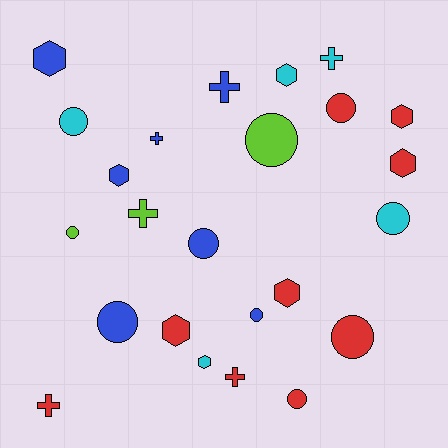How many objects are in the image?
There are 24 objects.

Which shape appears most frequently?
Circle, with 10 objects.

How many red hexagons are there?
There are 4 red hexagons.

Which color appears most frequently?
Red, with 9 objects.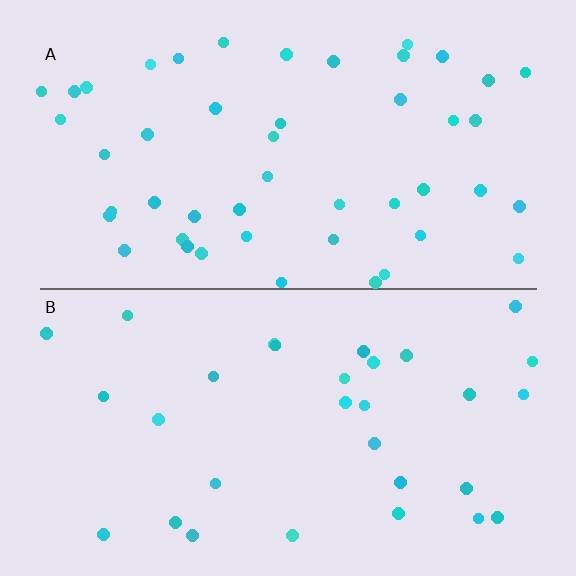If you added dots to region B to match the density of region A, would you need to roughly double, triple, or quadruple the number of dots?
Approximately double.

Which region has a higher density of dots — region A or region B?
A (the top).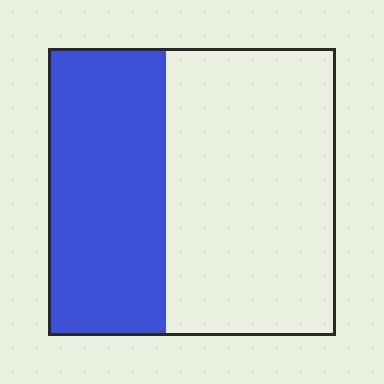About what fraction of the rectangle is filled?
About two fifths (2/5).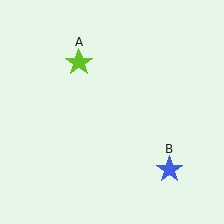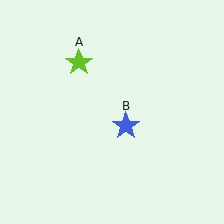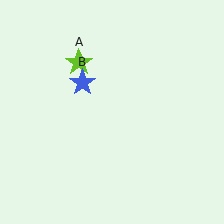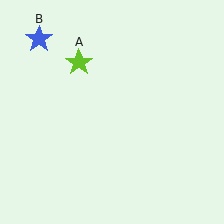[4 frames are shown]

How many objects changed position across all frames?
1 object changed position: blue star (object B).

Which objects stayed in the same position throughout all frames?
Lime star (object A) remained stationary.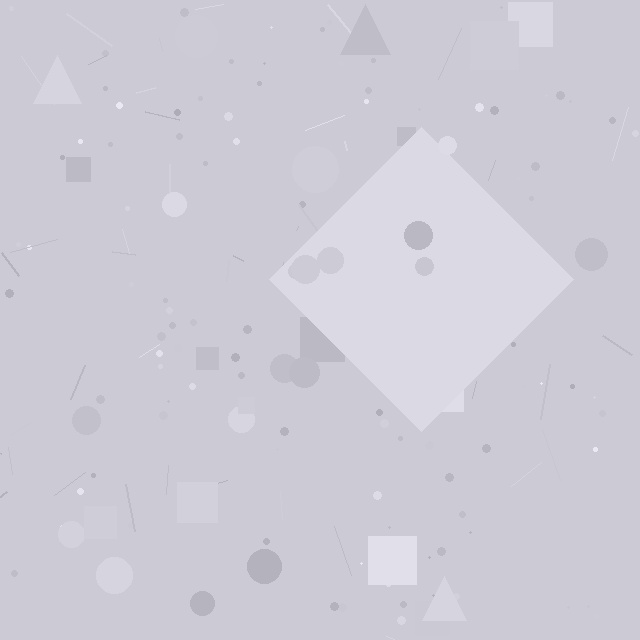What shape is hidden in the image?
A diamond is hidden in the image.